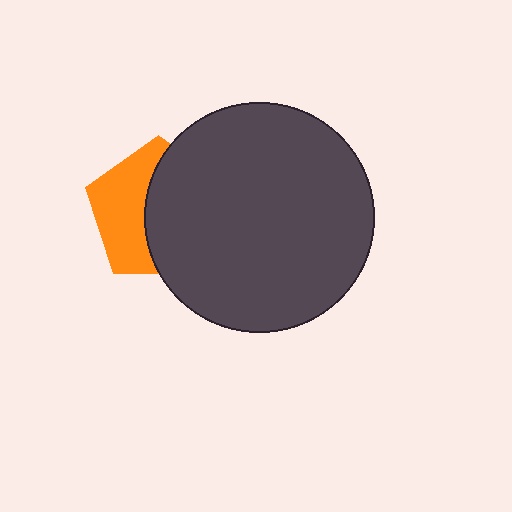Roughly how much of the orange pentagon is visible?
A small part of it is visible (roughly 43%).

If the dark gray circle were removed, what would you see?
You would see the complete orange pentagon.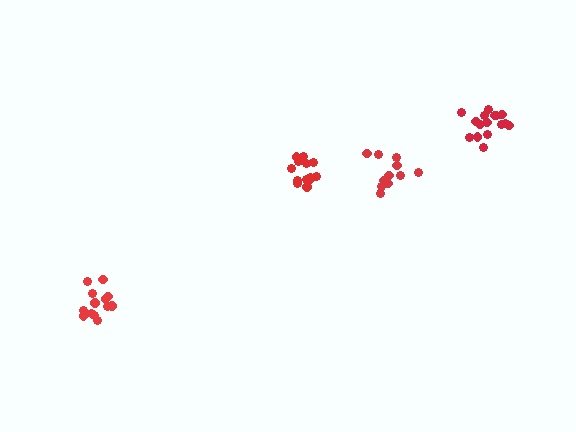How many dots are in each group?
Group 1: 13 dots, Group 2: 11 dots, Group 3: 13 dots, Group 4: 16 dots (53 total).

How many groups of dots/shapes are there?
There are 4 groups.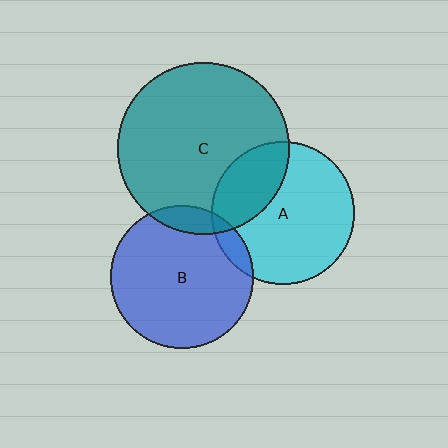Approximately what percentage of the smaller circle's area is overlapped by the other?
Approximately 10%.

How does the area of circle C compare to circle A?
Approximately 1.5 times.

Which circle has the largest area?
Circle C (teal).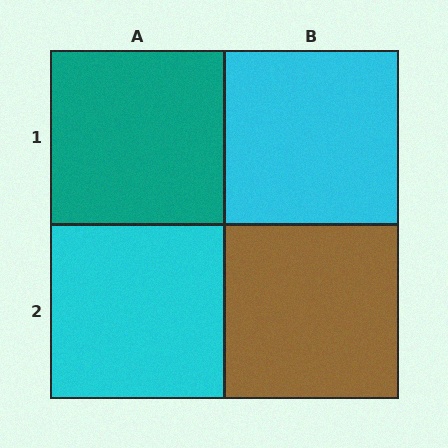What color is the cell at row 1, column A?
Teal.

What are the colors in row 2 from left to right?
Cyan, brown.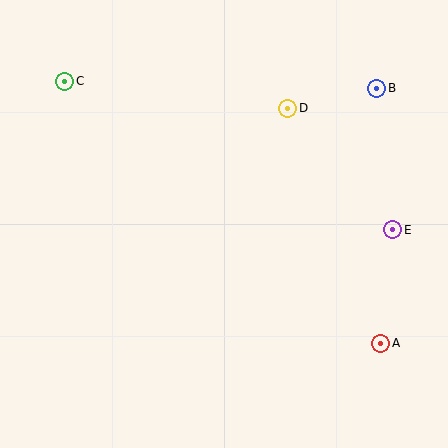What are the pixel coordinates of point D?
Point D is at (288, 108).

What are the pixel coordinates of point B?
Point B is at (377, 88).